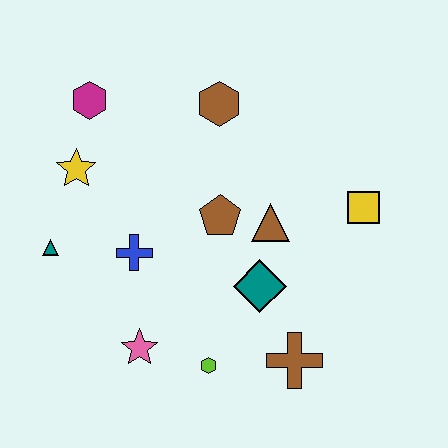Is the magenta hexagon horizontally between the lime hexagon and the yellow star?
Yes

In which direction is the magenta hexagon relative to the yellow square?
The magenta hexagon is to the left of the yellow square.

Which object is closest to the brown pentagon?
The brown triangle is closest to the brown pentagon.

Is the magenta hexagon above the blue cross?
Yes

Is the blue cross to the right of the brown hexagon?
No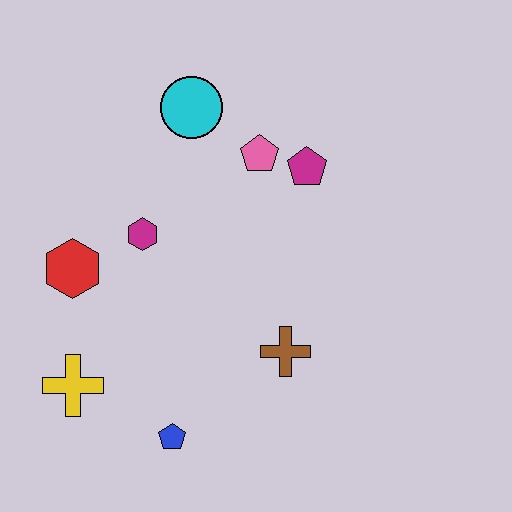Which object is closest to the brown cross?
The blue pentagon is closest to the brown cross.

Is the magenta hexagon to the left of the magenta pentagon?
Yes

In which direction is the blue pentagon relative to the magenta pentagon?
The blue pentagon is below the magenta pentagon.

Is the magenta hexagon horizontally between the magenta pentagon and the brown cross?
No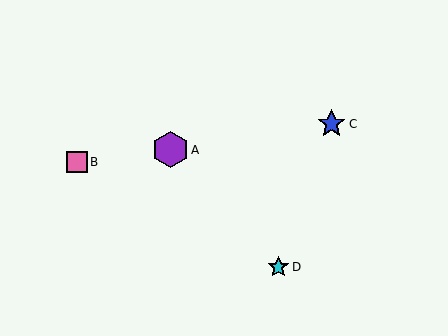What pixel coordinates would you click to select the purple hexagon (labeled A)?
Click at (170, 150) to select the purple hexagon A.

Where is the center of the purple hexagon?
The center of the purple hexagon is at (170, 150).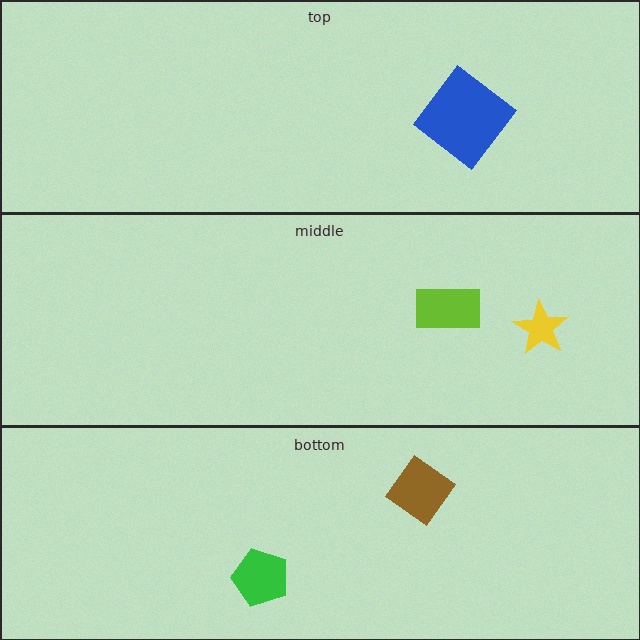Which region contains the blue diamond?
The top region.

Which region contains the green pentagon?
The bottom region.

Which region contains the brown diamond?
The bottom region.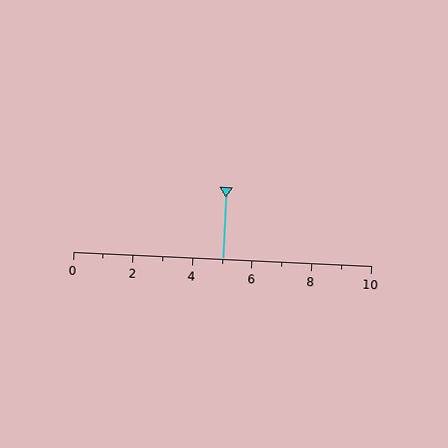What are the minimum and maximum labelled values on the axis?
The axis runs from 0 to 10.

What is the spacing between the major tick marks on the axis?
The major ticks are spaced 2 apart.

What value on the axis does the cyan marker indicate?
The marker indicates approximately 5.